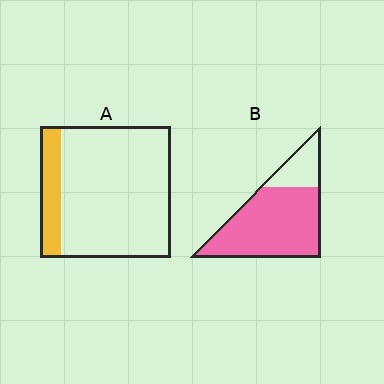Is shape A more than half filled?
No.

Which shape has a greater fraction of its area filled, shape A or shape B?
Shape B.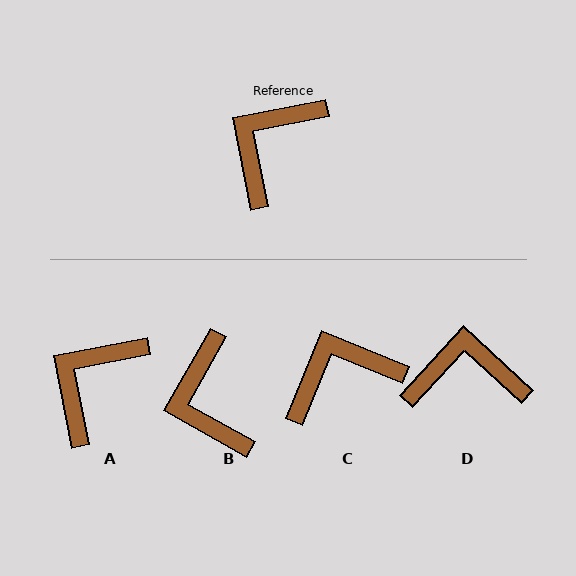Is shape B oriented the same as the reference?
No, it is off by about 50 degrees.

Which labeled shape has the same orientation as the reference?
A.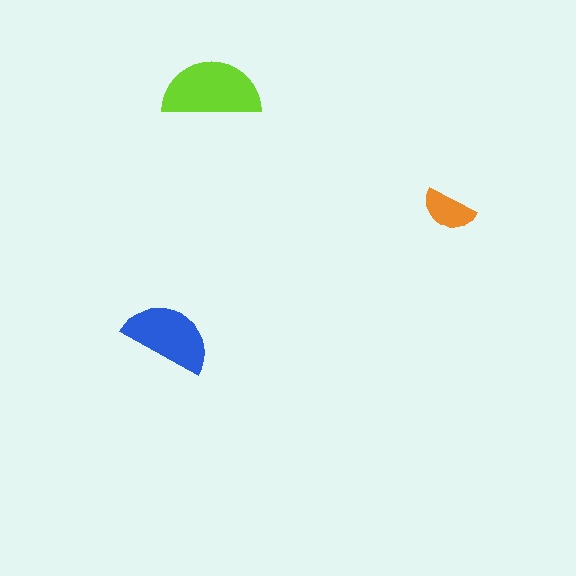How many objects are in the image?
There are 3 objects in the image.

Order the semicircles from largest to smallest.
the lime one, the blue one, the orange one.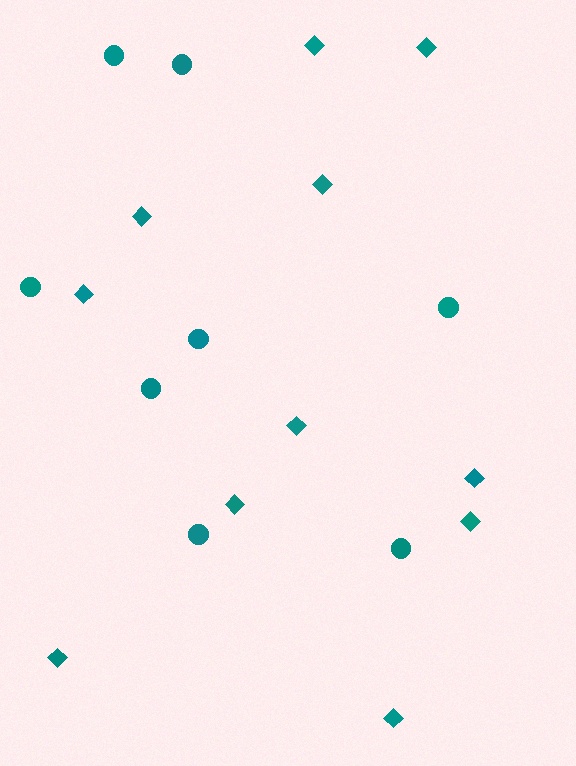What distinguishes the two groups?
There are 2 groups: one group of circles (8) and one group of diamonds (11).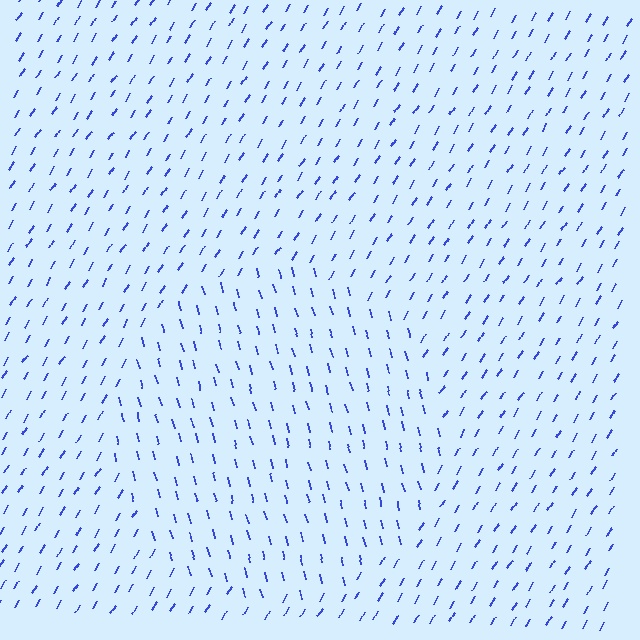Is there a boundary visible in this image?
Yes, there is a texture boundary formed by a change in line orientation.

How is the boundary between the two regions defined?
The boundary is defined purely by a change in line orientation (approximately 45 degrees difference). All lines are the same color and thickness.